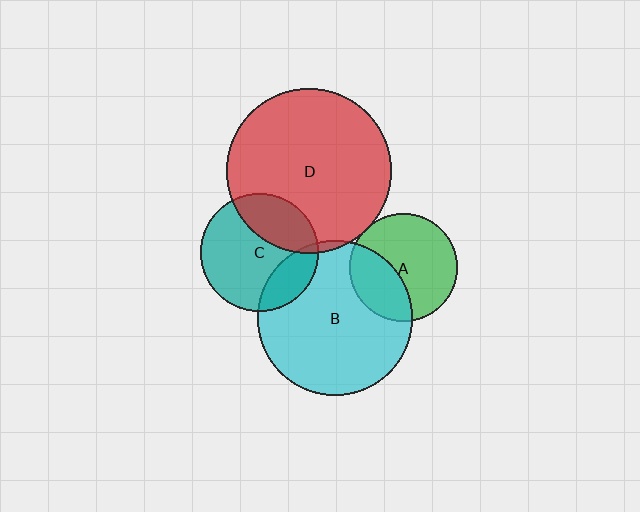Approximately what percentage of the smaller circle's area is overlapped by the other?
Approximately 5%.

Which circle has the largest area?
Circle D (red).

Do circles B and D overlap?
Yes.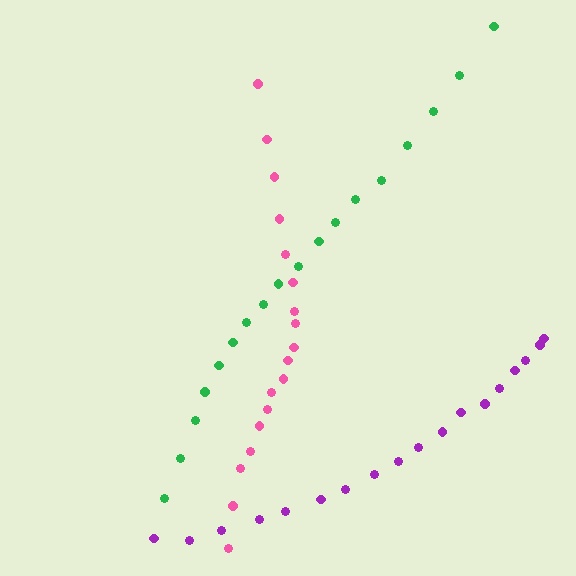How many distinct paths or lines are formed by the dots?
There are 3 distinct paths.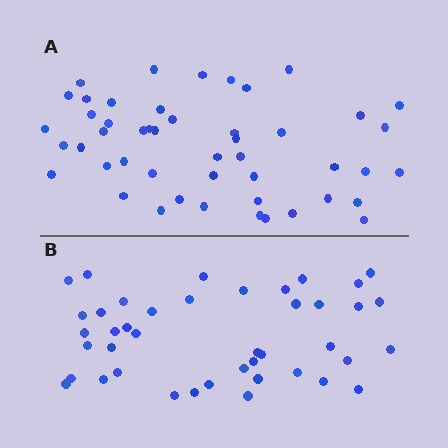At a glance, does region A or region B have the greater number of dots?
Region A (the top region) has more dots.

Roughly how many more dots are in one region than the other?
Region A has about 6 more dots than region B.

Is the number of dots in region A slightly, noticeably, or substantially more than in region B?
Region A has only slightly more — the two regions are fairly close. The ratio is roughly 1.1 to 1.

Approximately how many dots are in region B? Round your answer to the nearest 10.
About 40 dots. (The exact count is 42, which rounds to 40.)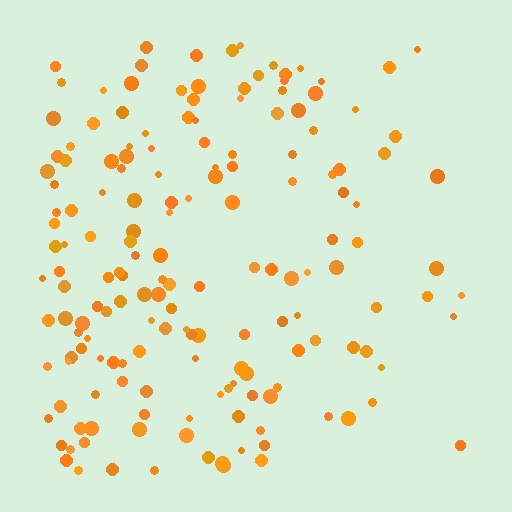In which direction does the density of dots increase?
From right to left, with the left side densest.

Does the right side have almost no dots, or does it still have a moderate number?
Still a moderate number, just noticeably fewer than the left.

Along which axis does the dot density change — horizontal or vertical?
Horizontal.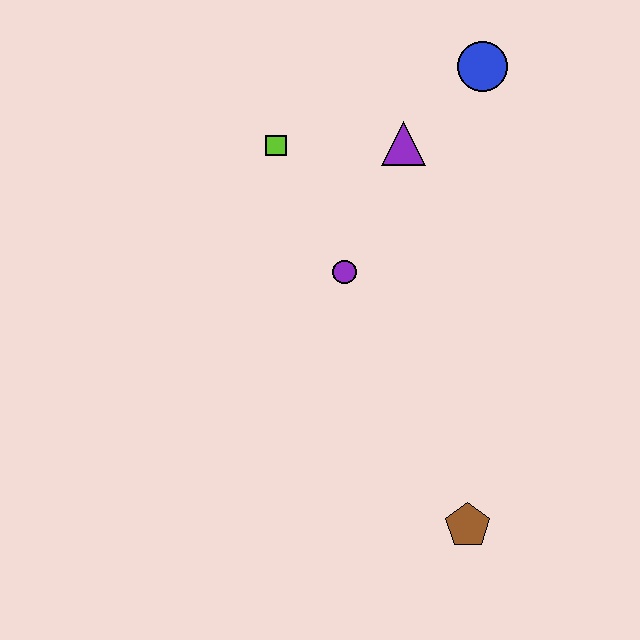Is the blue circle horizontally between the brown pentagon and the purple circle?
No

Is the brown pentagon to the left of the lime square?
No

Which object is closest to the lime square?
The purple triangle is closest to the lime square.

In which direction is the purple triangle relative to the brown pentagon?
The purple triangle is above the brown pentagon.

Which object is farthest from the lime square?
The brown pentagon is farthest from the lime square.